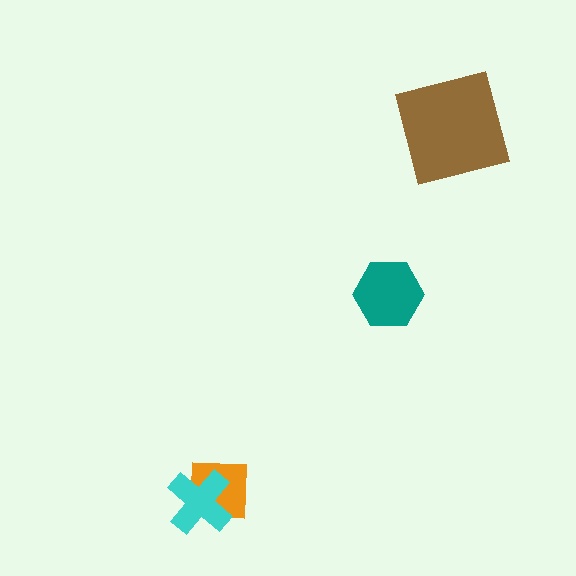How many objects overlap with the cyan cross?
1 object overlaps with the cyan cross.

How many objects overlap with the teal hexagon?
0 objects overlap with the teal hexagon.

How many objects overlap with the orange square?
1 object overlaps with the orange square.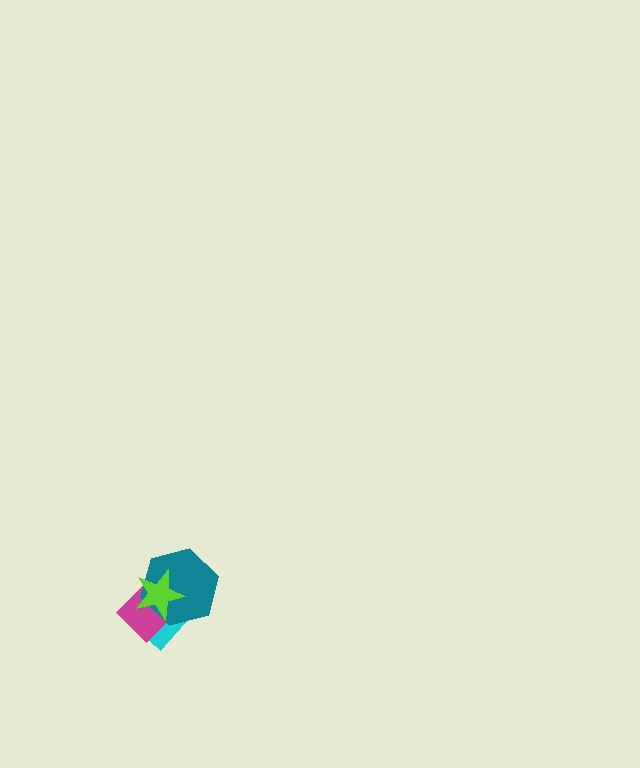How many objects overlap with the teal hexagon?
3 objects overlap with the teal hexagon.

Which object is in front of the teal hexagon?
The lime star is in front of the teal hexagon.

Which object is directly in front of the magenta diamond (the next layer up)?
The teal hexagon is directly in front of the magenta diamond.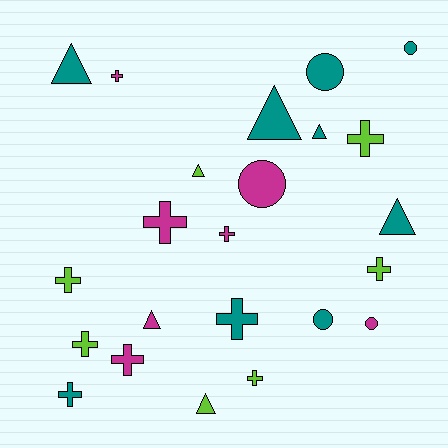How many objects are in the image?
There are 23 objects.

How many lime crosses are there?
There are 5 lime crosses.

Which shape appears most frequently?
Cross, with 11 objects.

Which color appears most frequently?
Teal, with 9 objects.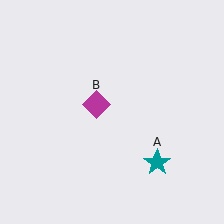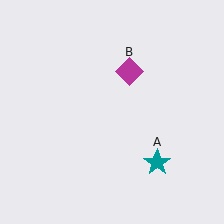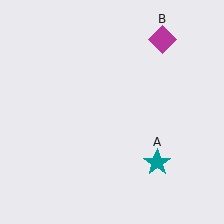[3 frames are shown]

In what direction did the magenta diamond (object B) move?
The magenta diamond (object B) moved up and to the right.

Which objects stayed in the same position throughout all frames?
Teal star (object A) remained stationary.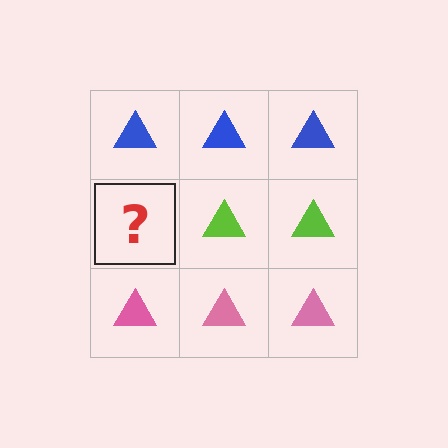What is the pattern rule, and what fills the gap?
The rule is that each row has a consistent color. The gap should be filled with a lime triangle.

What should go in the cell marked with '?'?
The missing cell should contain a lime triangle.